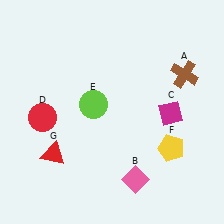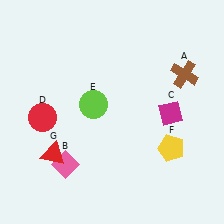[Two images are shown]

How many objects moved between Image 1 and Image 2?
1 object moved between the two images.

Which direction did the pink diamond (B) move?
The pink diamond (B) moved left.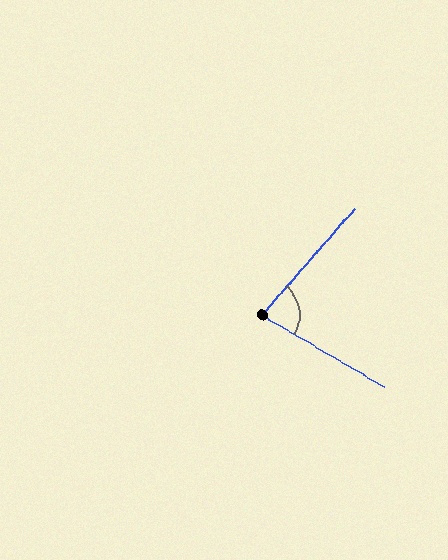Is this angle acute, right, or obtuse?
It is acute.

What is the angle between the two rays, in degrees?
Approximately 79 degrees.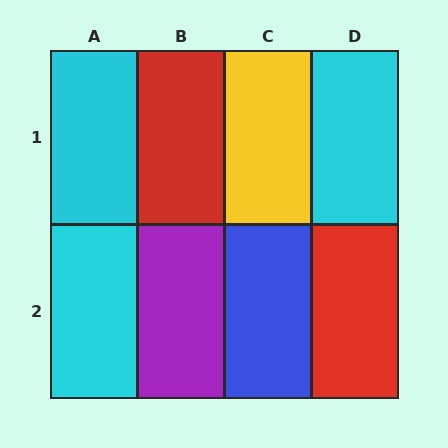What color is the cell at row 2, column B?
Purple.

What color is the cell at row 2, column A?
Cyan.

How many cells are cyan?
3 cells are cyan.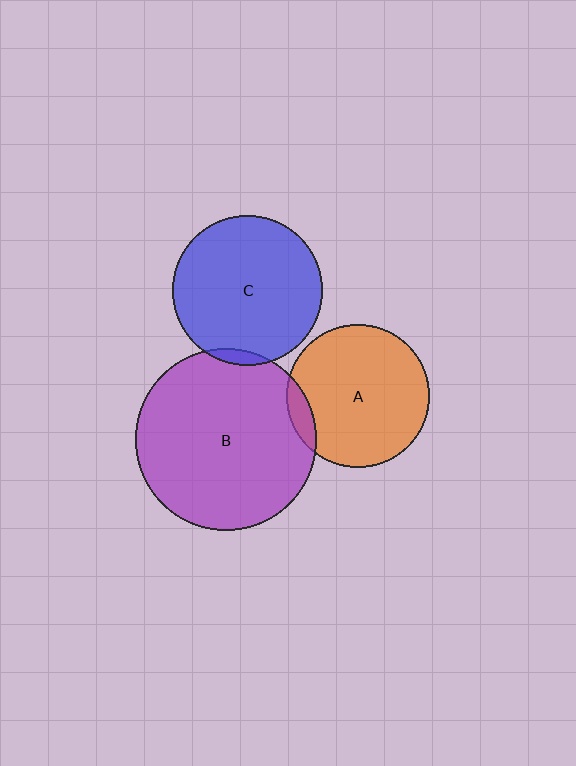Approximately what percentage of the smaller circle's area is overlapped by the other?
Approximately 5%.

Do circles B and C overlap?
Yes.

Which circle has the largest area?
Circle B (purple).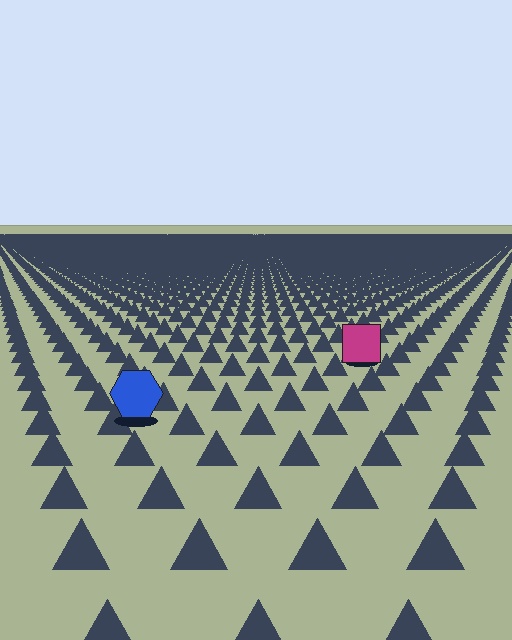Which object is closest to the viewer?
The blue hexagon is closest. The texture marks near it are larger and more spread out.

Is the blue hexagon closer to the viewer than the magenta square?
Yes. The blue hexagon is closer — you can tell from the texture gradient: the ground texture is coarser near it.